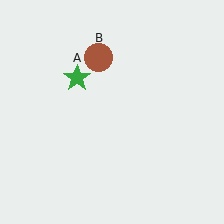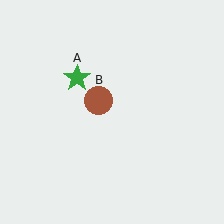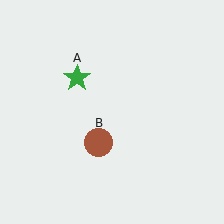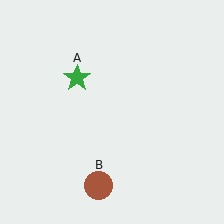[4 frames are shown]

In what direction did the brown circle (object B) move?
The brown circle (object B) moved down.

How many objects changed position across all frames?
1 object changed position: brown circle (object B).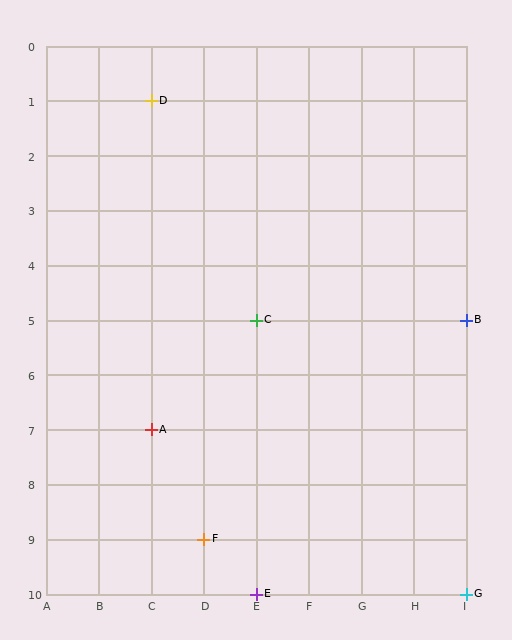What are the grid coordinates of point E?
Point E is at grid coordinates (E, 10).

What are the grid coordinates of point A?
Point A is at grid coordinates (C, 7).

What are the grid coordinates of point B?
Point B is at grid coordinates (I, 5).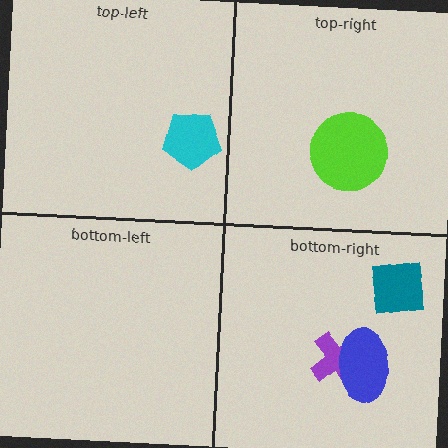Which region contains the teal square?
The bottom-right region.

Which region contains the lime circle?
The top-right region.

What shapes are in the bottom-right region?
The purple cross, the teal square, the blue ellipse.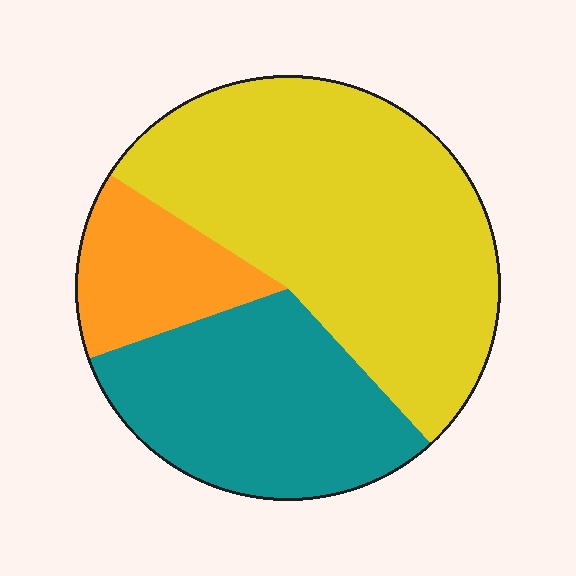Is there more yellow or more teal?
Yellow.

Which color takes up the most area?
Yellow, at roughly 55%.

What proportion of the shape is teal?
Teal covers about 30% of the shape.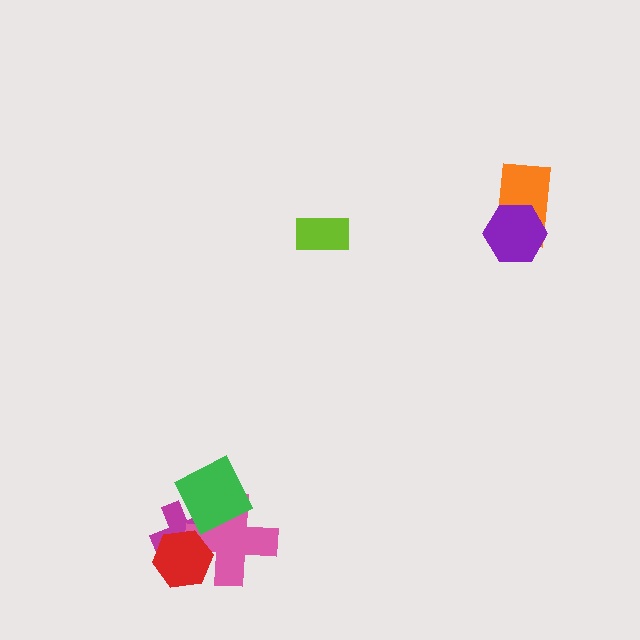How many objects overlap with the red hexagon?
2 objects overlap with the red hexagon.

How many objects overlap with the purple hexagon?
1 object overlaps with the purple hexagon.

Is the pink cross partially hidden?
Yes, it is partially covered by another shape.